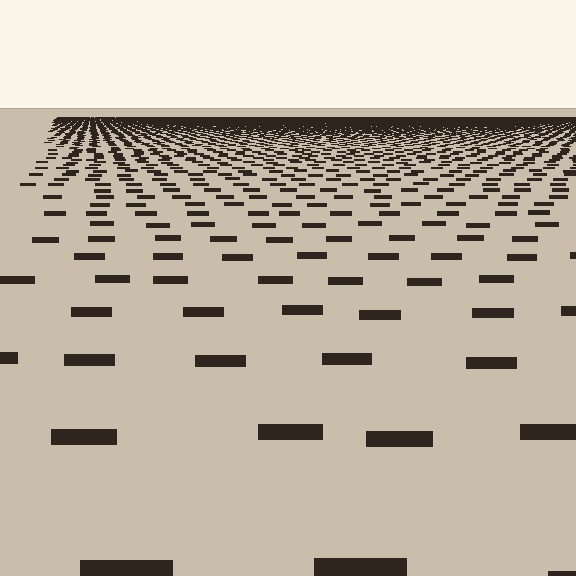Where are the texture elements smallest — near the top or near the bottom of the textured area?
Near the top.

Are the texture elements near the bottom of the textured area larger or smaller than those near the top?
Larger. Near the bottom, elements are closer to the viewer and appear at a bigger on-screen size.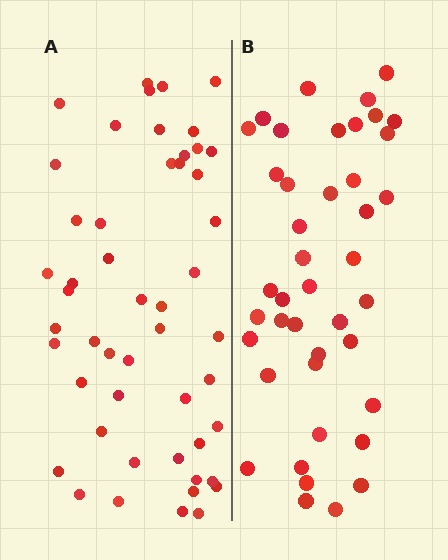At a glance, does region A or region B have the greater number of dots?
Region A (the left region) has more dots.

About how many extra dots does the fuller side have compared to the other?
Region A has roughly 8 or so more dots than region B.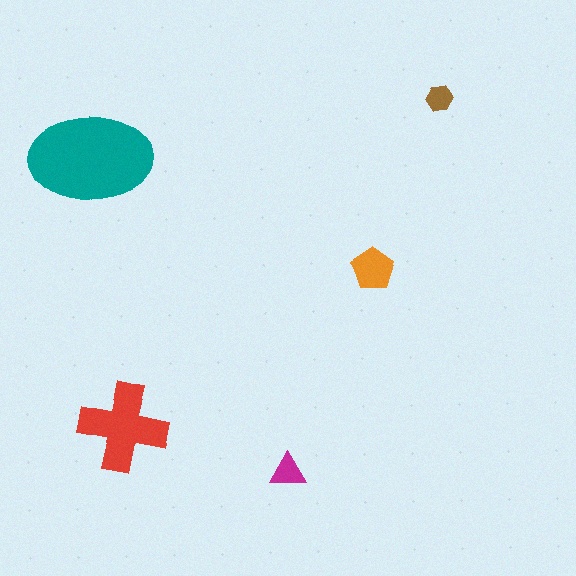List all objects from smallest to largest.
The brown hexagon, the magenta triangle, the orange pentagon, the red cross, the teal ellipse.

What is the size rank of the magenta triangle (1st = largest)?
4th.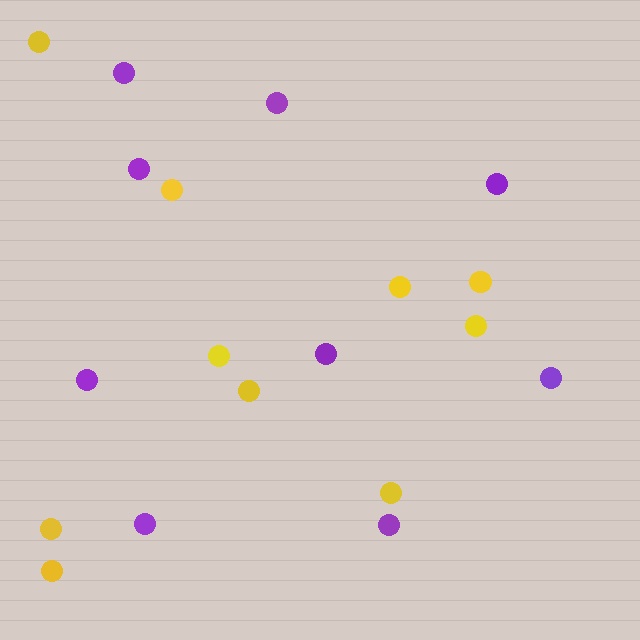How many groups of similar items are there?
There are 2 groups: one group of purple circles (9) and one group of yellow circles (10).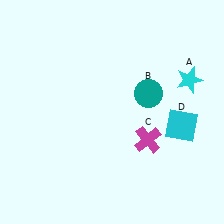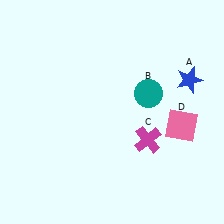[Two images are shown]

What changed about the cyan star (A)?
In Image 1, A is cyan. In Image 2, it changed to blue.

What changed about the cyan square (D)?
In Image 1, D is cyan. In Image 2, it changed to pink.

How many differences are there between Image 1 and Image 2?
There are 2 differences between the two images.